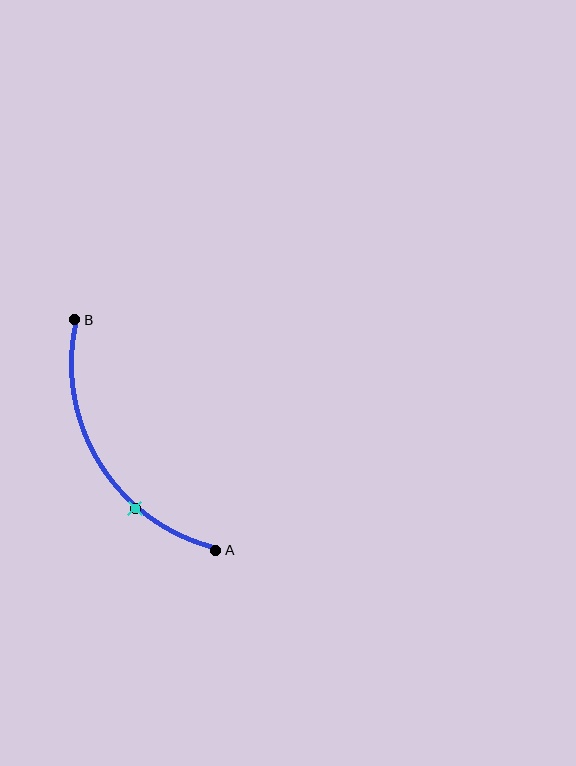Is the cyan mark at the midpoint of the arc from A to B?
No. The cyan mark lies on the arc but is closer to endpoint A. The arc midpoint would be at the point on the curve equidistant along the arc from both A and B.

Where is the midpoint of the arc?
The arc midpoint is the point on the curve farthest from the straight line joining A and B. It sits to the left of that line.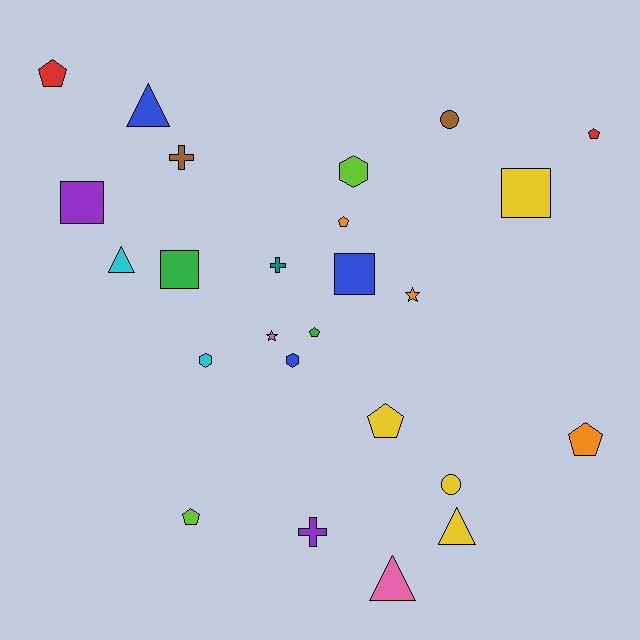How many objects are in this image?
There are 25 objects.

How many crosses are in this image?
There are 3 crosses.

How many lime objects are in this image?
There are 2 lime objects.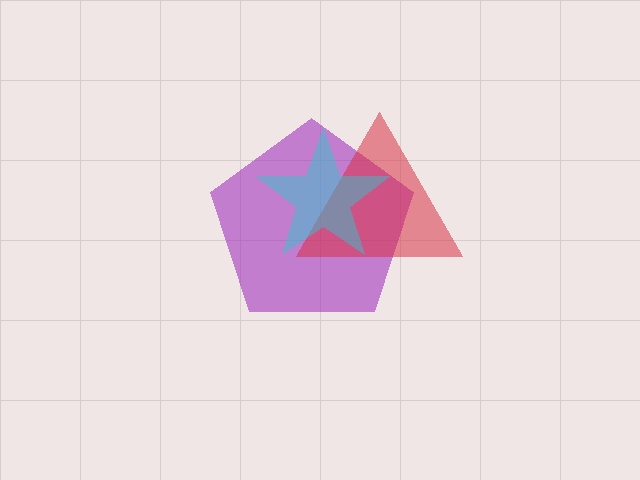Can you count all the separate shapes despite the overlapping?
Yes, there are 3 separate shapes.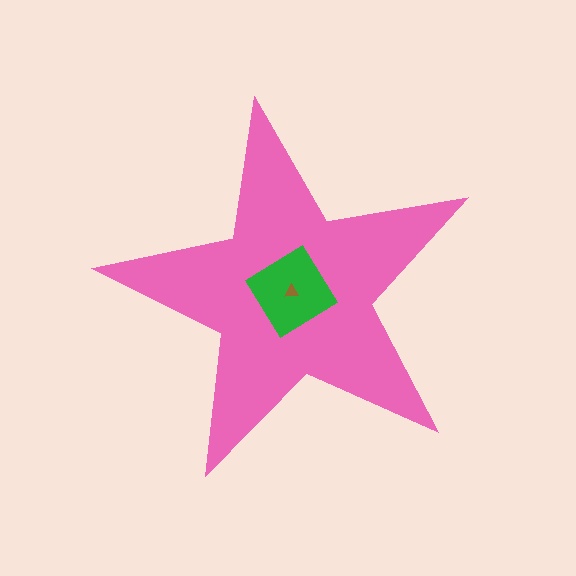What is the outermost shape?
The pink star.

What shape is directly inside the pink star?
The green diamond.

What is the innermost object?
The brown triangle.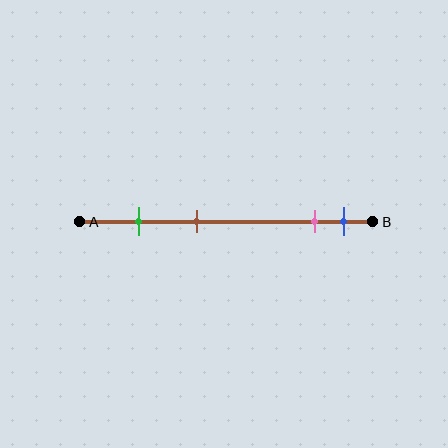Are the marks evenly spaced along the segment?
No, the marks are not evenly spaced.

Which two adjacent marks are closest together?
The pink and blue marks are the closest adjacent pair.